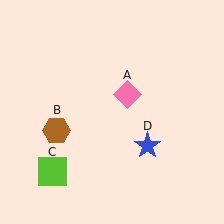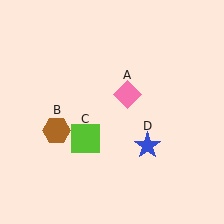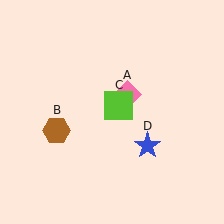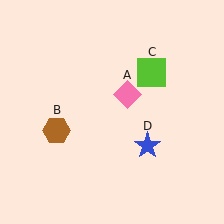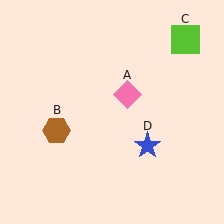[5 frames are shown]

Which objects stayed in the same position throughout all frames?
Pink diamond (object A) and brown hexagon (object B) and blue star (object D) remained stationary.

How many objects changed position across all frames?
1 object changed position: lime square (object C).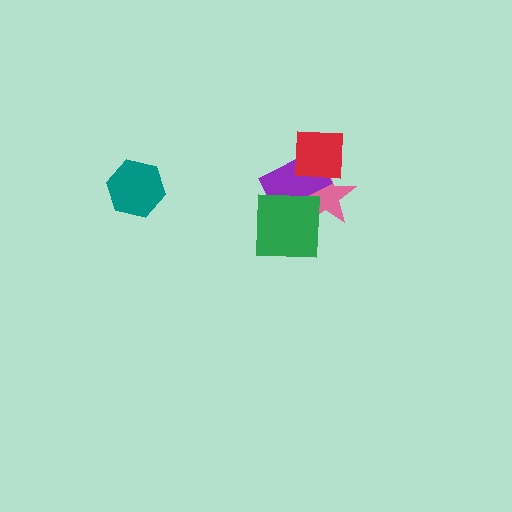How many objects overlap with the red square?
2 objects overlap with the red square.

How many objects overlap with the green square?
2 objects overlap with the green square.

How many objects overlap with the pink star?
3 objects overlap with the pink star.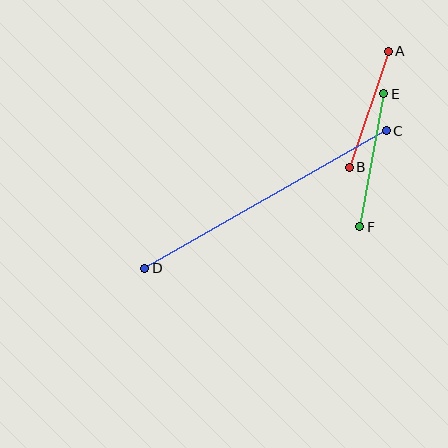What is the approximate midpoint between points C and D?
The midpoint is at approximately (266, 199) pixels.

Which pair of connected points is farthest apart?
Points C and D are farthest apart.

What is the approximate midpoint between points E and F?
The midpoint is at approximately (372, 160) pixels.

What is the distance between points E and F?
The distance is approximately 135 pixels.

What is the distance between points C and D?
The distance is approximately 278 pixels.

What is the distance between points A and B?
The distance is approximately 122 pixels.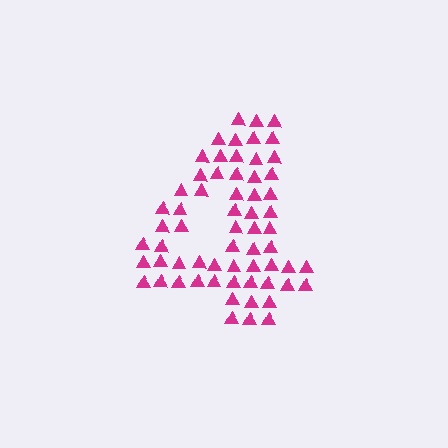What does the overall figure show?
The overall figure shows the digit 4.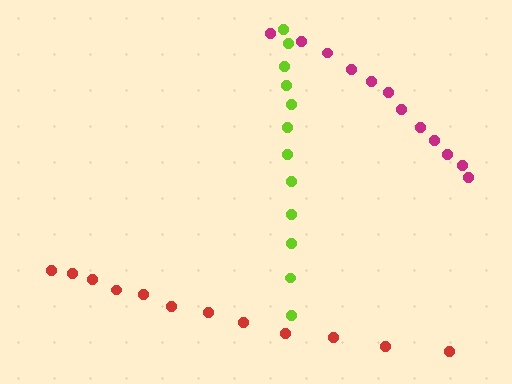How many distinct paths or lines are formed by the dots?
There are 3 distinct paths.